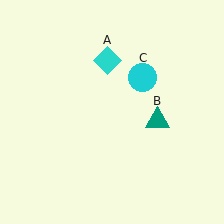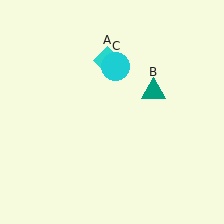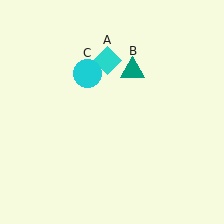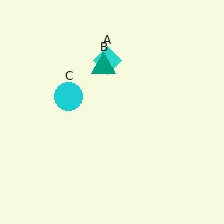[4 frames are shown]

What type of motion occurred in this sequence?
The teal triangle (object B), cyan circle (object C) rotated counterclockwise around the center of the scene.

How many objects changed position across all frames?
2 objects changed position: teal triangle (object B), cyan circle (object C).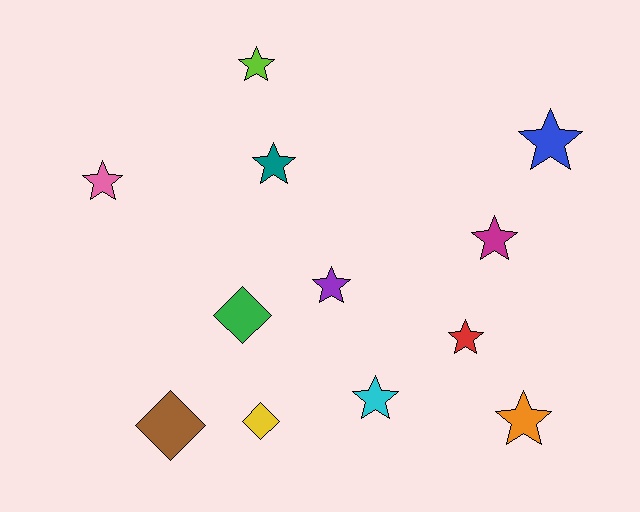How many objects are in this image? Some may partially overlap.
There are 12 objects.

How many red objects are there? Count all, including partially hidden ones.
There is 1 red object.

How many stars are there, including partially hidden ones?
There are 9 stars.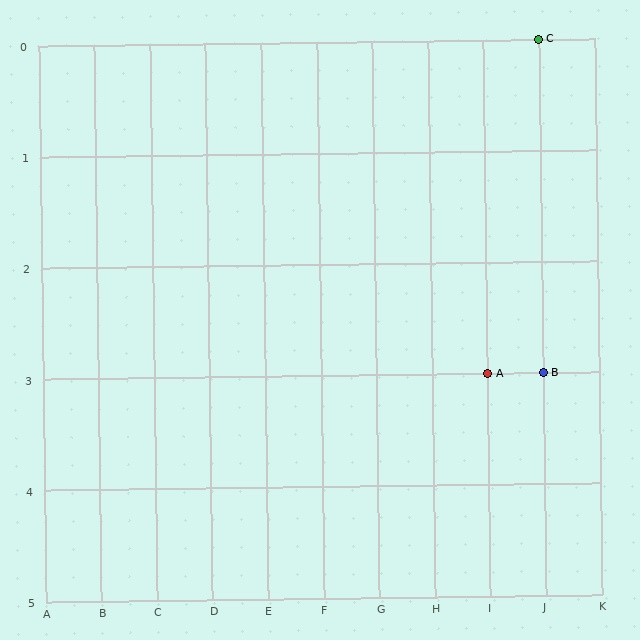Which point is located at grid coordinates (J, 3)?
Point B is at (J, 3).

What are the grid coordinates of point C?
Point C is at grid coordinates (J, 0).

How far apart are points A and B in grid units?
Points A and B are 1 column apart.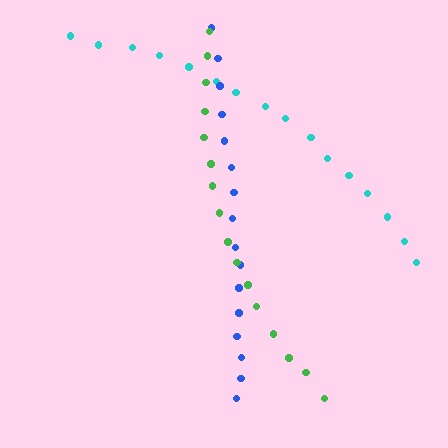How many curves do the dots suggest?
There are 3 distinct paths.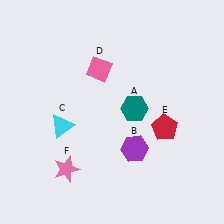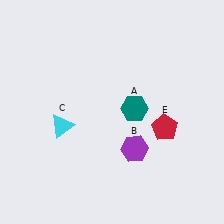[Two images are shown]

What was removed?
The pink diamond (D), the pink star (F) were removed in Image 2.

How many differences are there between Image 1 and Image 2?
There are 2 differences between the two images.